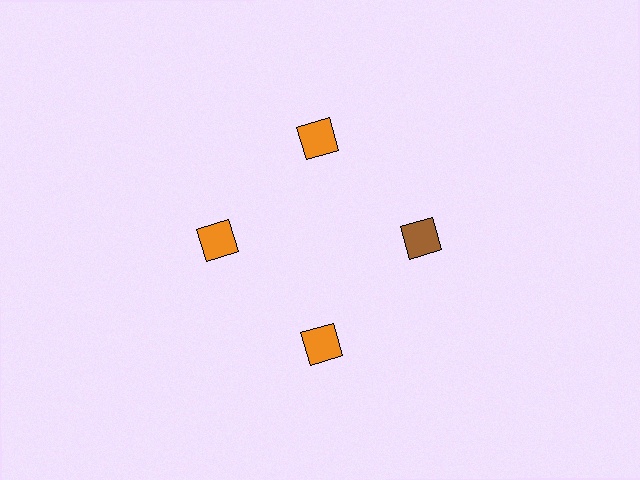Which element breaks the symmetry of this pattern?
The brown diamond at roughly the 3 o'clock position breaks the symmetry. All other shapes are orange diamonds.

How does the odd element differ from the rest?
It has a different color: brown instead of orange.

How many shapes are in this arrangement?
There are 4 shapes arranged in a ring pattern.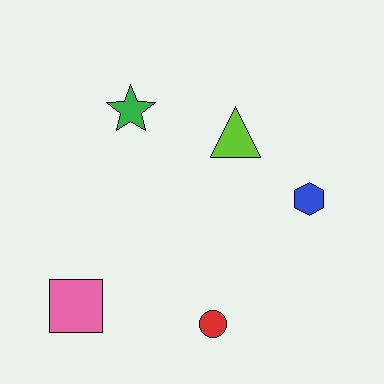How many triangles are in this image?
There is 1 triangle.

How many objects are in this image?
There are 5 objects.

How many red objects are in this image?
There is 1 red object.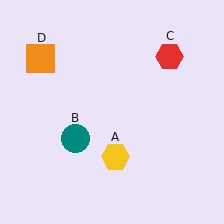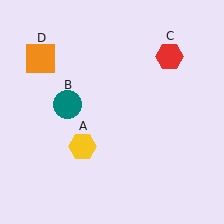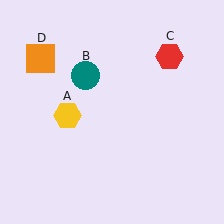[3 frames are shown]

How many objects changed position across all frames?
2 objects changed position: yellow hexagon (object A), teal circle (object B).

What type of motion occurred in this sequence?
The yellow hexagon (object A), teal circle (object B) rotated clockwise around the center of the scene.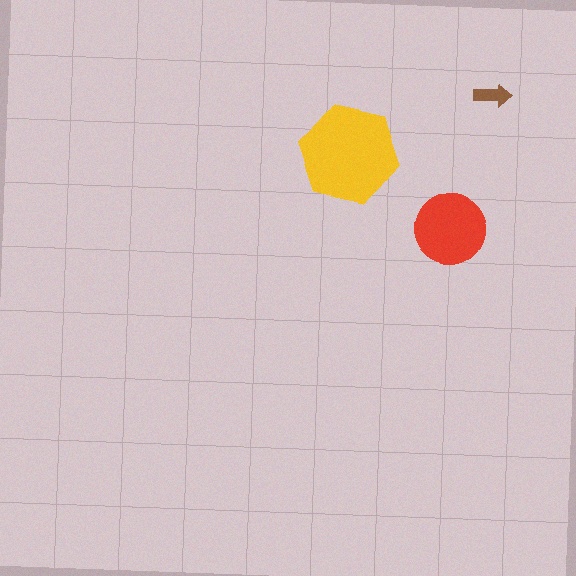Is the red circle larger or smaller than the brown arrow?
Larger.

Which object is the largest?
The yellow hexagon.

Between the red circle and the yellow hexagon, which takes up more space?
The yellow hexagon.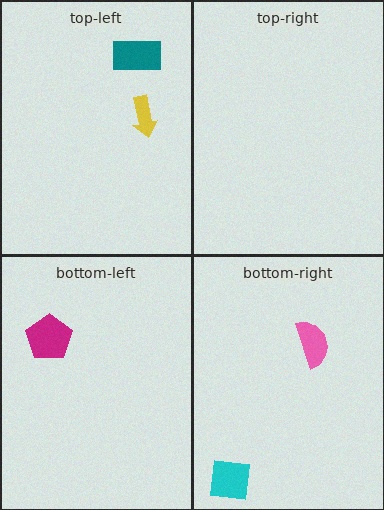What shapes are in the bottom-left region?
The magenta pentagon.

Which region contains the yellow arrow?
The top-left region.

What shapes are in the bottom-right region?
The cyan square, the pink semicircle.